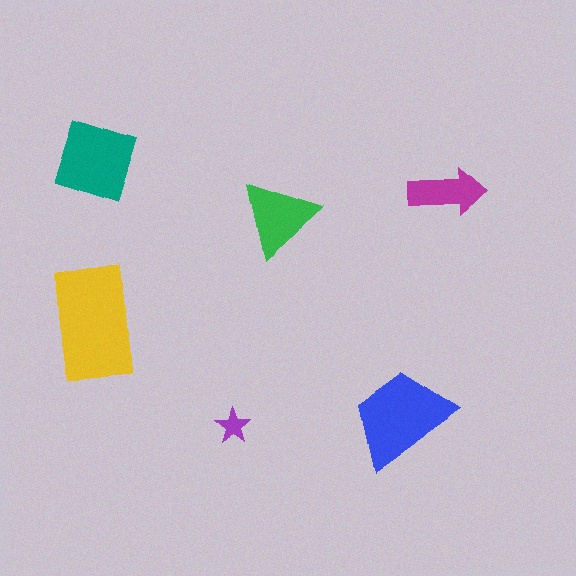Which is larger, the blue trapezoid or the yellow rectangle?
The yellow rectangle.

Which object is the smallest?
The purple star.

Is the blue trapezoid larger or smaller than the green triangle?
Larger.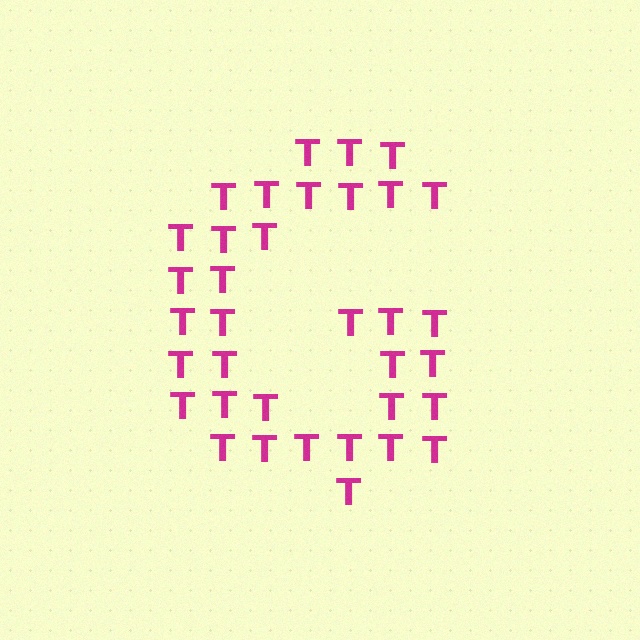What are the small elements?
The small elements are letter T's.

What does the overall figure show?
The overall figure shows the letter G.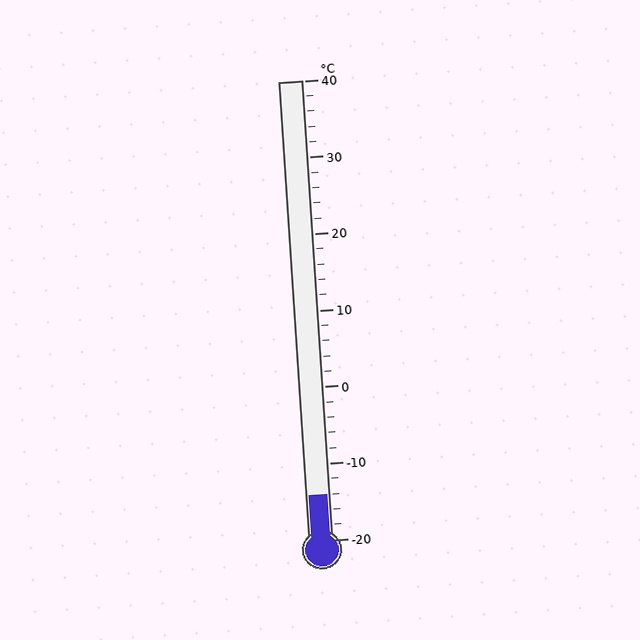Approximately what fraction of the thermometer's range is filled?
The thermometer is filled to approximately 10% of its range.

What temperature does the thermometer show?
The thermometer shows approximately -14°C.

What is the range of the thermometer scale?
The thermometer scale ranges from -20°C to 40°C.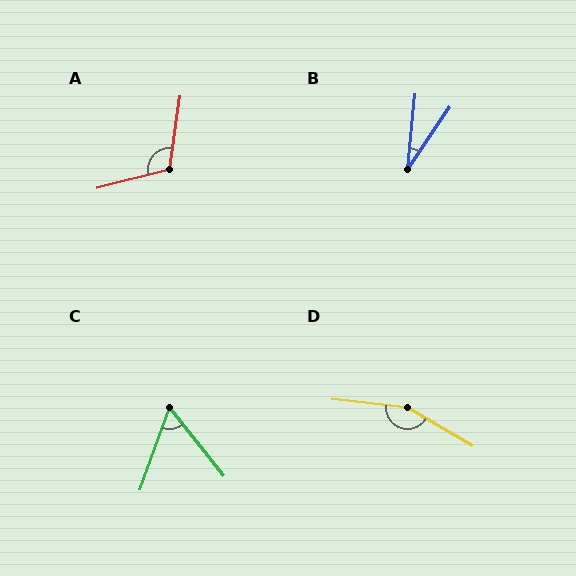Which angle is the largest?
D, at approximately 156 degrees.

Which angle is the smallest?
B, at approximately 28 degrees.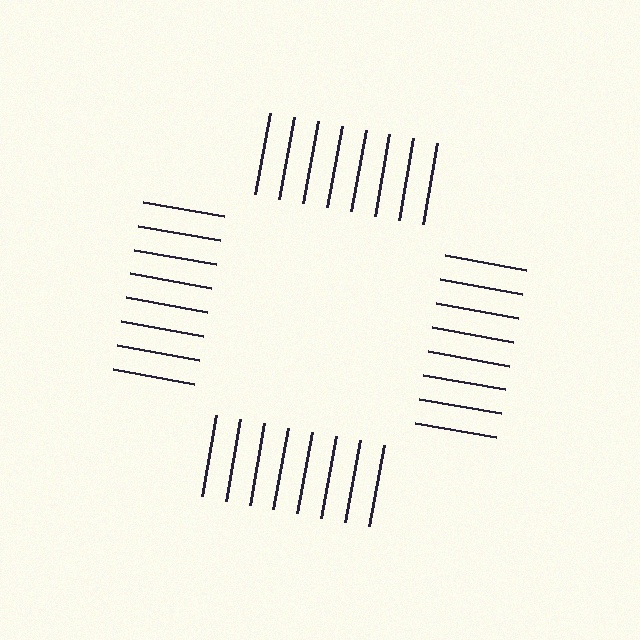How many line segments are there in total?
32 — 8 along each of the 4 edges.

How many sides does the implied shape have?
4 sides — the line-ends trace a square.